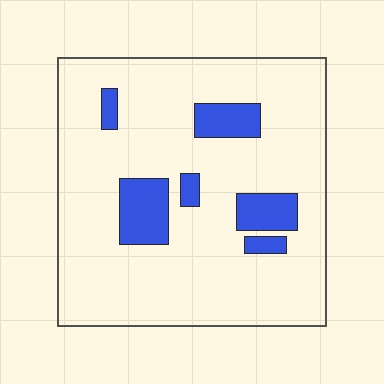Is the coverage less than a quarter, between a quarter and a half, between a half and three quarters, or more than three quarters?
Less than a quarter.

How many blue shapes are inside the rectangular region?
6.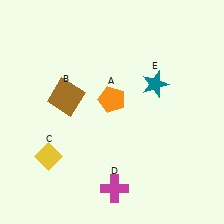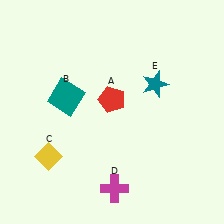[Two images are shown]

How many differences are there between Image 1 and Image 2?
There are 2 differences between the two images.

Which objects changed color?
A changed from orange to red. B changed from brown to teal.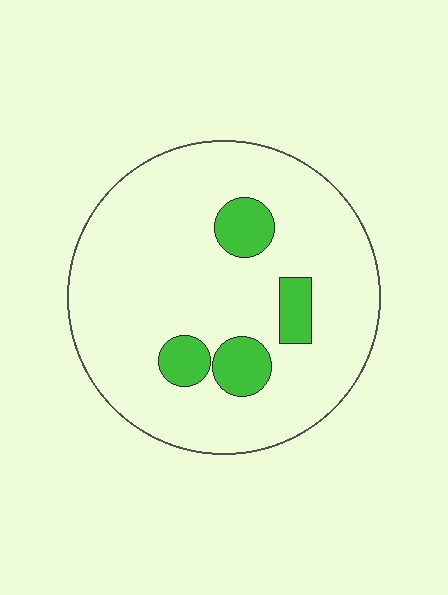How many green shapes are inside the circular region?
4.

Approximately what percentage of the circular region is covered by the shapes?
Approximately 15%.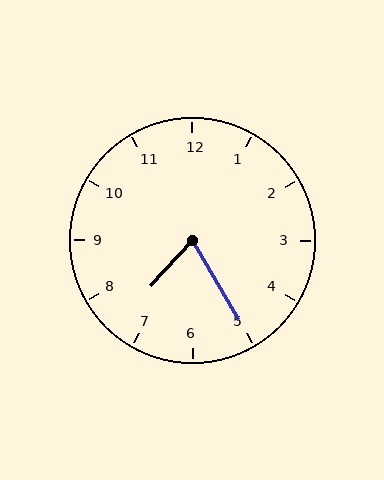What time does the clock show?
7:25.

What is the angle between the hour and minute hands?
Approximately 72 degrees.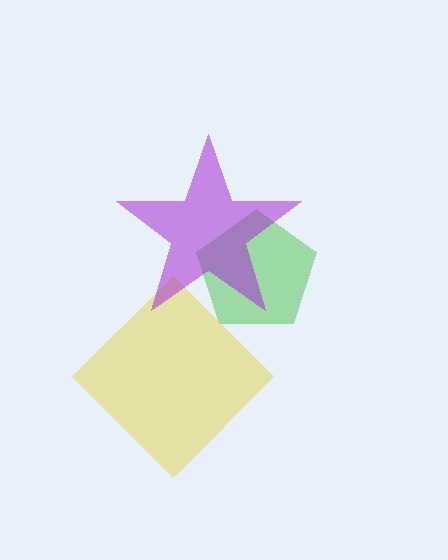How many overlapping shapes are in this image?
There are 3 overlapping shapes in the image.